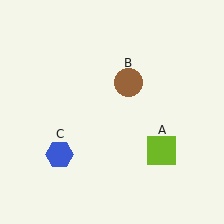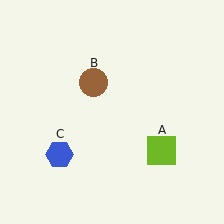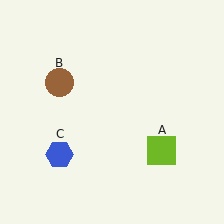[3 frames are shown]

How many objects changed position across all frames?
1 object changed position: brown circle (object B).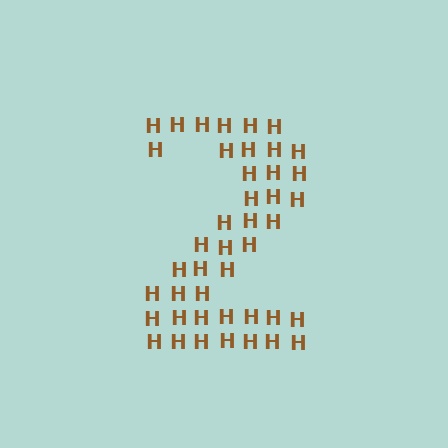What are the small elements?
The small elements are letter H's.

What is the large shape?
The large shape is the digit 2.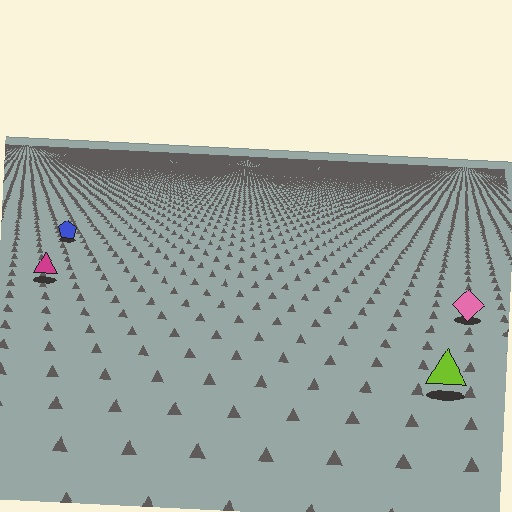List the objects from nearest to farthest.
From nearest to farthest: the lime triangle, the pink diamond, the magenta triangle, the blue pentagon.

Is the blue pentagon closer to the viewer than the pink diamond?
No. The pink diamond is closer — you can tell from the texture gradient: the ground texture is coarser near it.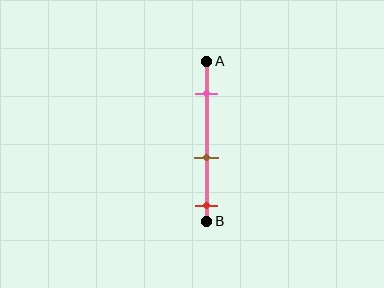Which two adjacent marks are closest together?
The brown and red marks are the closest adjacent pair.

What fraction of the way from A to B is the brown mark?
The brown mark is approximately 60% (0.6) of the way from A to B.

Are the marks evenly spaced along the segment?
Yes, the marks are approximately evenly spaced.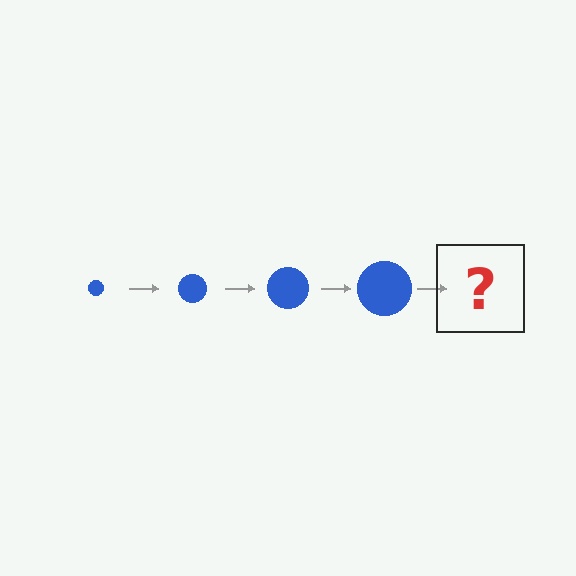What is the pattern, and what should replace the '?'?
The pattern is that the circle gets progressively larger each step. The '?' should be a blue circle, larger than the previous one.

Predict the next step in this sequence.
The next step is a blue circle, larger than the previous one.